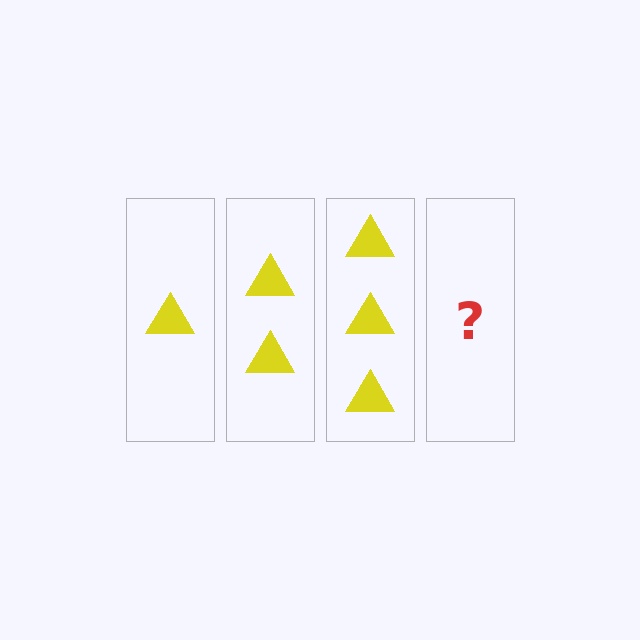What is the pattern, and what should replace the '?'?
The pattern is that each step adds one more triangle. The '?' should be 4 triangles.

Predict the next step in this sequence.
The next step is 4 triangles.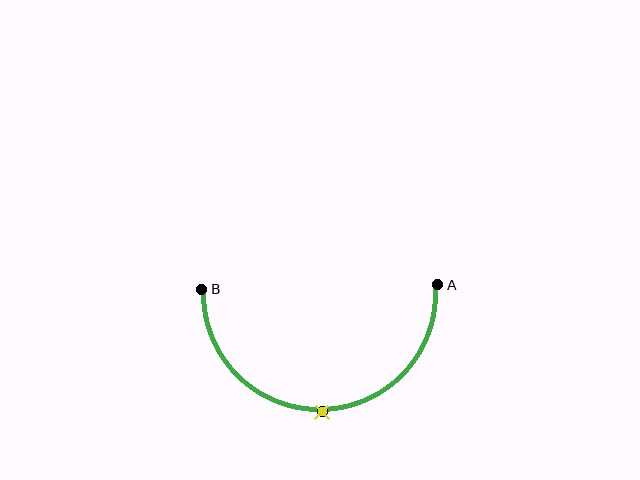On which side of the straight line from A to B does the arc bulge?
The arc bulges below the straight line connecting A and B.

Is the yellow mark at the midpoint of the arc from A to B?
Yes. The yellow mark lies on the arc at equal arc-length from both A and B — it is the arc midpoint.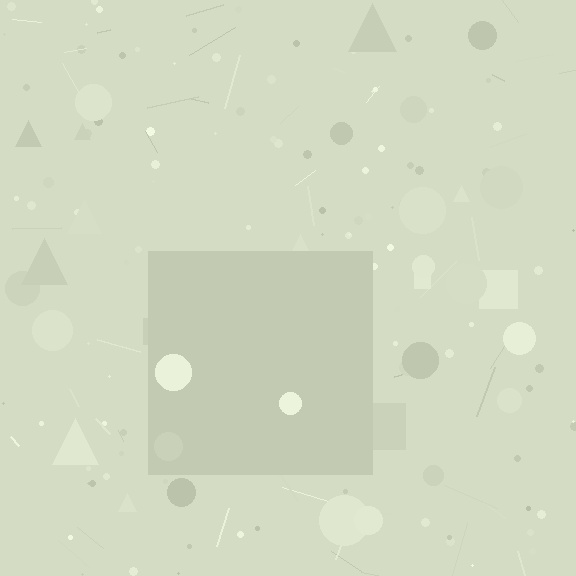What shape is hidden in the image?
A square is hidden in the image.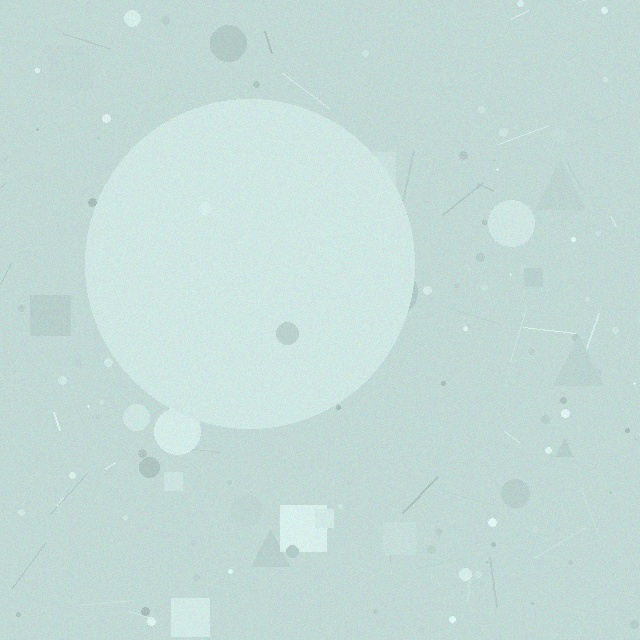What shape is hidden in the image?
A circle is hidden in the image.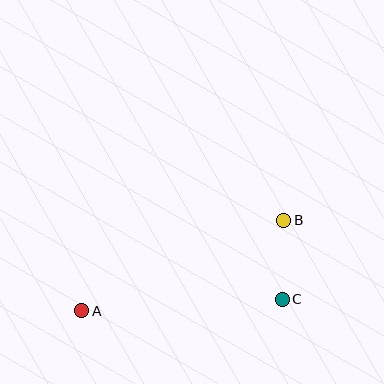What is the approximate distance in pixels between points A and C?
The distance between A and C is approximately 201 pixels.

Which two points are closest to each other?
Points B and C are closest to each other.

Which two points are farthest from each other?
Points A and B are farthest from each other.